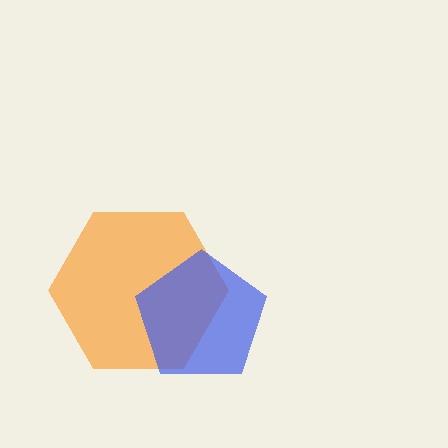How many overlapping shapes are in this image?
There are 2 overlapping shapes in the image.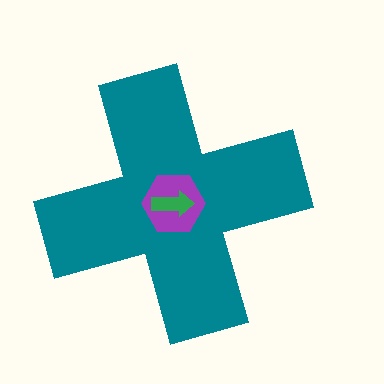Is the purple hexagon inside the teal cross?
Yes.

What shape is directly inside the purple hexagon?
The green arrow.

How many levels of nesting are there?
3.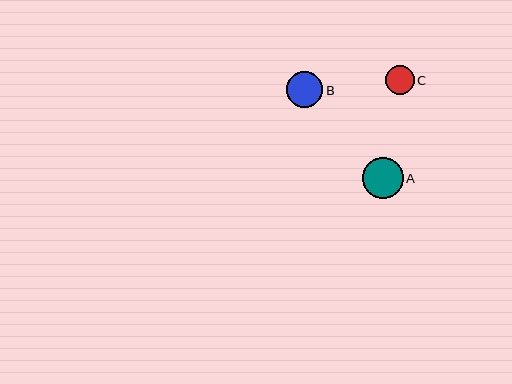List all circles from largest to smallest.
From largest to smallest: A, B, C.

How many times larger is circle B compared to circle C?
Circle B is approximately 1.3 times the size of circle C.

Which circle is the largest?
Circle A is the largest with a size of approximately 41 pixels.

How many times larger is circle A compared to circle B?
Circle A is approximately 1.1 times the size of circle B.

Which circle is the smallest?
Circle C is the smallest with a size of approximately 29 pixels.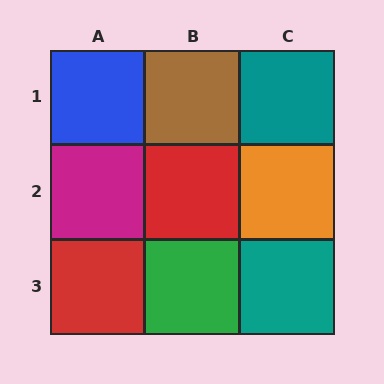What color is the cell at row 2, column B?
Red.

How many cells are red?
2 cells are red.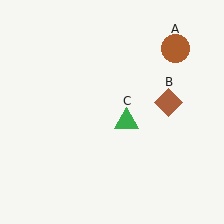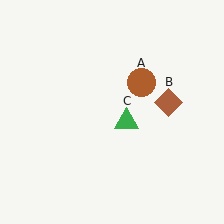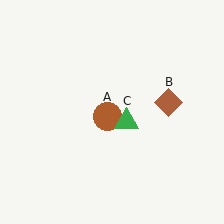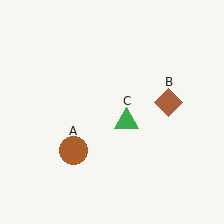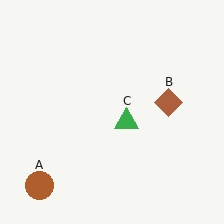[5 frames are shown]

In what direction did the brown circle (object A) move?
The brown circle (object A) moved down and to the left.